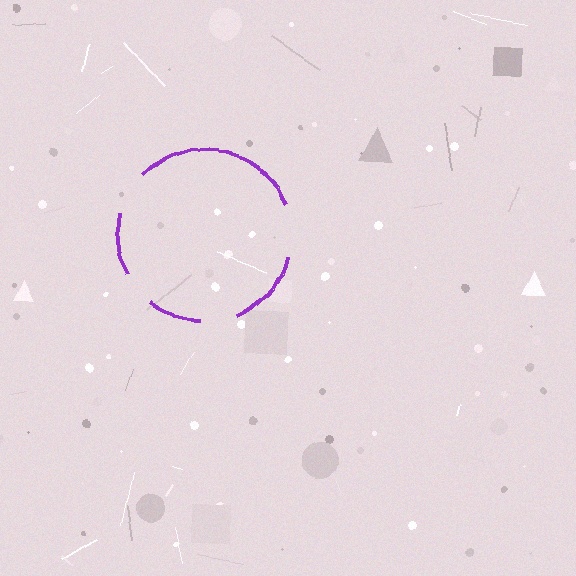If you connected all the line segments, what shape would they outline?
They would outline a circle.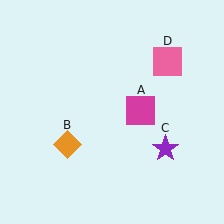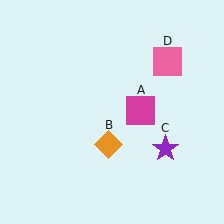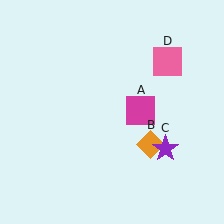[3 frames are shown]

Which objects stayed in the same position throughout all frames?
Magenta square (object A) and purple star (object C) and pink square (object D) remained stationary.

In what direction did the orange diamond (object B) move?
The orange diamond (object B) moved right.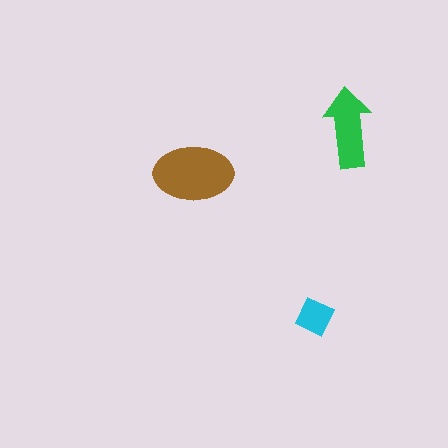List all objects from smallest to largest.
The cyan diamond, the green arrow, the brown ellipse.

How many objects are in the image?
There are 3 objects in the image.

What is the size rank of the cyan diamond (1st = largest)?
3rd.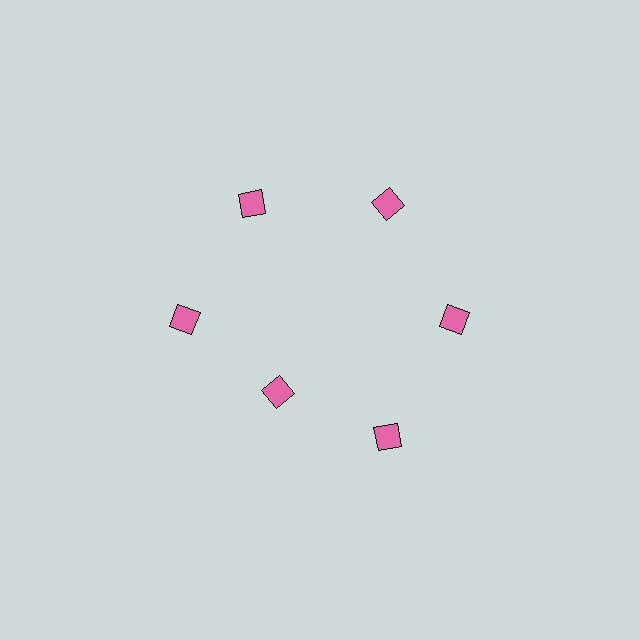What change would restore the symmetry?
The symmetry would be restored by moving it outward, back onto the ring so that all 6 diamonds sit at equal angles and equal distance from the center.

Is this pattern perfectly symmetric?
No. The 6 pink diamonds are arranged in a ring, but one element near the 7 o'clock position is pulled inward toward the center, breaking the 6-fold rotational symmetry.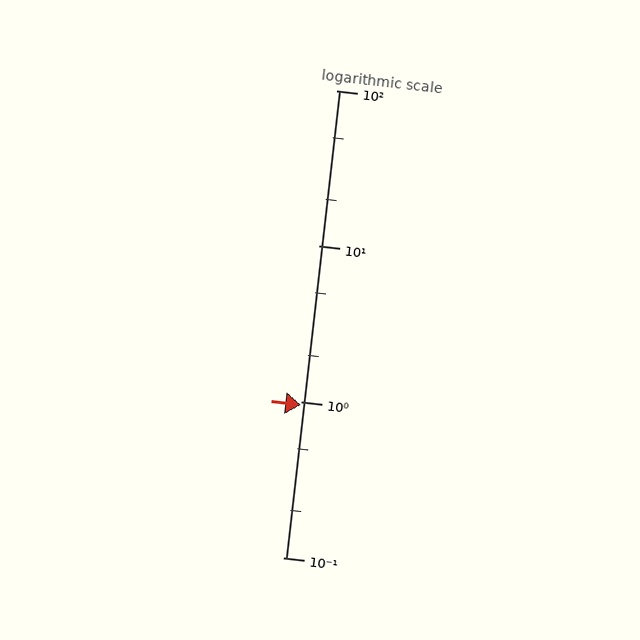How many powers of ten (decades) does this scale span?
The scale spans 3 decades, from 0.1 to 100.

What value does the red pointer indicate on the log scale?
The pointer indicates approximately 0.96.